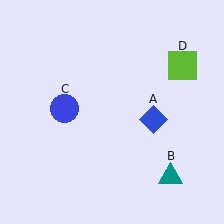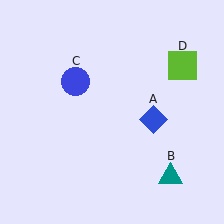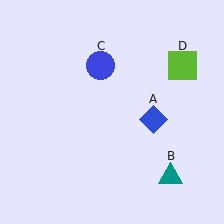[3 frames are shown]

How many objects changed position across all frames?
1 object changed position: blue circle (object C).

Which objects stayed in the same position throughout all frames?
Blue diamond (object A) and teal triangle (object B) and lime square (object D) remained stationary.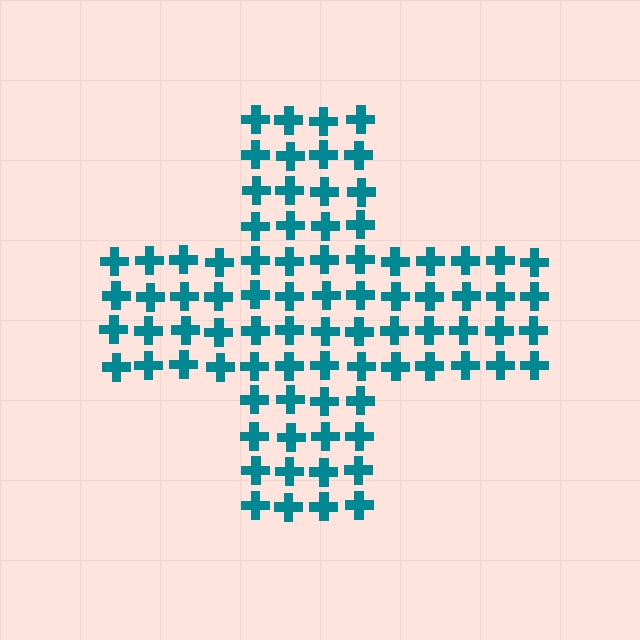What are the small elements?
The small elements are crosses.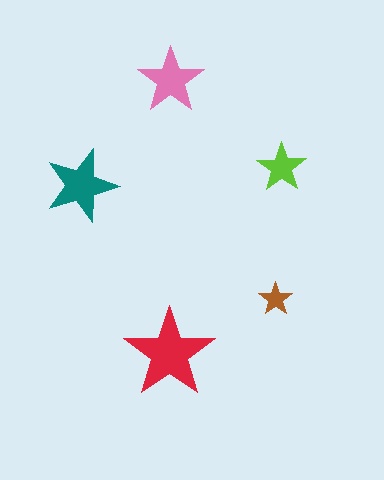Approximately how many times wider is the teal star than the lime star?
About 1.5 times wider.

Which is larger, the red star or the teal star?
The red one.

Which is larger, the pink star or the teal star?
The teal one.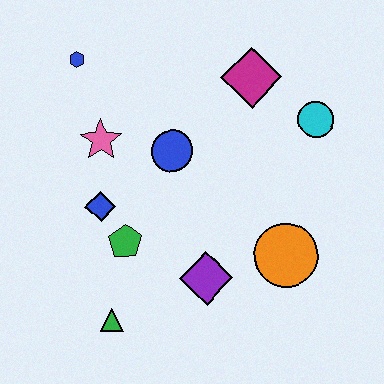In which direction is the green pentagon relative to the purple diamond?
The green pentagon is to the left of the purple diamond.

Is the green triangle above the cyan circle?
No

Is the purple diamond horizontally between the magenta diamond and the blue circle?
Yes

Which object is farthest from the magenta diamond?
The green triangle is farthest from the magenta diamond.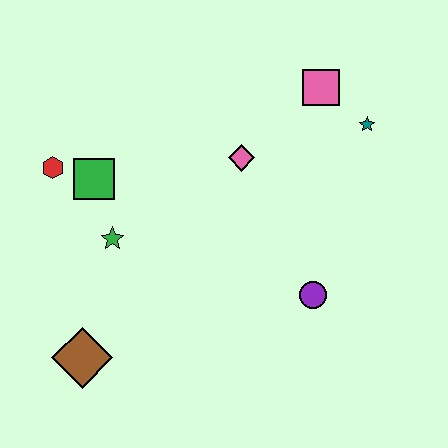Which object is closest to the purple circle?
The pink diamond is closest to the purple circle.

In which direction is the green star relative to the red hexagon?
The green star is below the red hexagon.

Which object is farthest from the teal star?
The brown diamond is farthest from the teal star.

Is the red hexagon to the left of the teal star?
Yes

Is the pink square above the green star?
Yes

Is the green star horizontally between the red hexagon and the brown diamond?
No